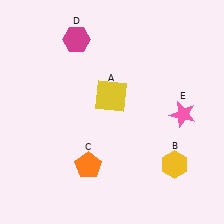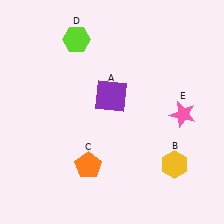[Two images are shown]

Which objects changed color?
A changed from yellow to purple. D changed from magenta to lime.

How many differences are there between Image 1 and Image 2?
There are 2 differences between the two images.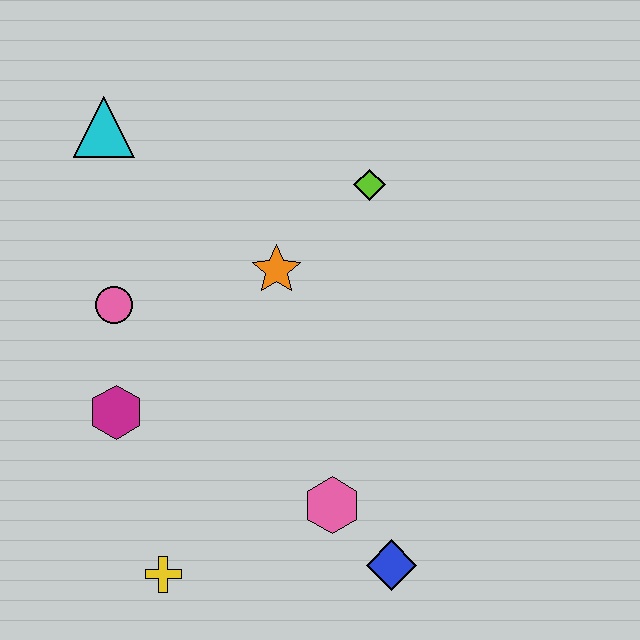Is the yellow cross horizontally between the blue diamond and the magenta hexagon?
Yes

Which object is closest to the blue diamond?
The pink hexagon is closest to the blue diamond.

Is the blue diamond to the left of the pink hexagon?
No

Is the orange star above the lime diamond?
No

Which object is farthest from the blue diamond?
The cyan triangle is farthest from the blue diamond.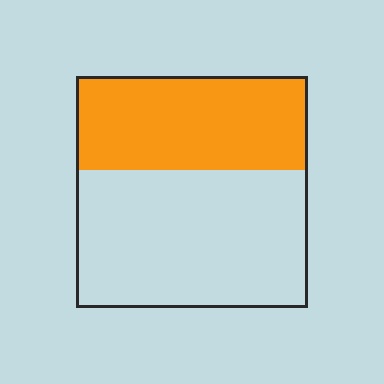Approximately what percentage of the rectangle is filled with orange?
Approximately 40%.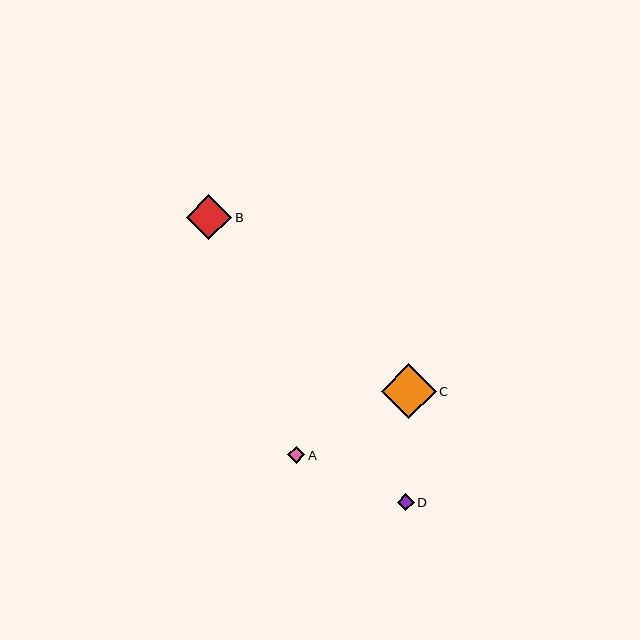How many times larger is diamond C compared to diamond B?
Diamond C is approximately 1.2 times the size of diamond B.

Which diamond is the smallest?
Diamond A is the smallest with a size of approximately 17 pixels.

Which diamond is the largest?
Diamond C is the largest with a size of approximately 55 pixels.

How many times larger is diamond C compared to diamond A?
Diamond C is approximately 3.3 times the size of diamond A.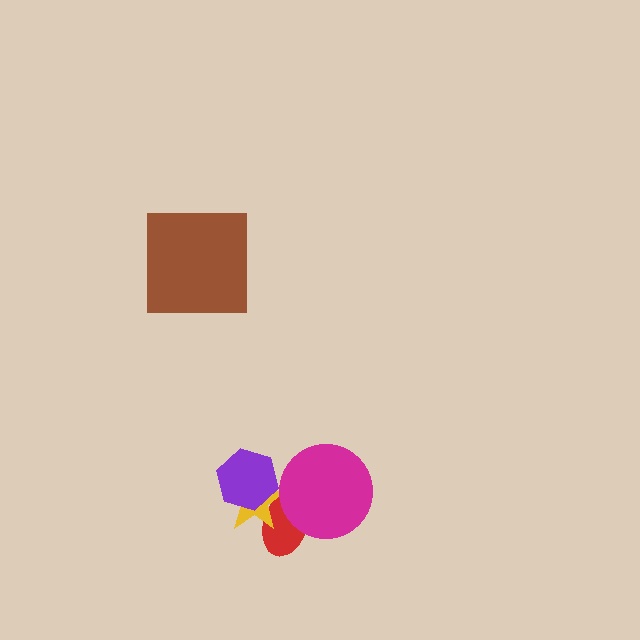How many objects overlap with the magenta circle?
1 object overlaps with the magenta circle.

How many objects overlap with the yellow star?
2 objects overlap with the yellow star.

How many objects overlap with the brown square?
0 objects overlap with the brown square.